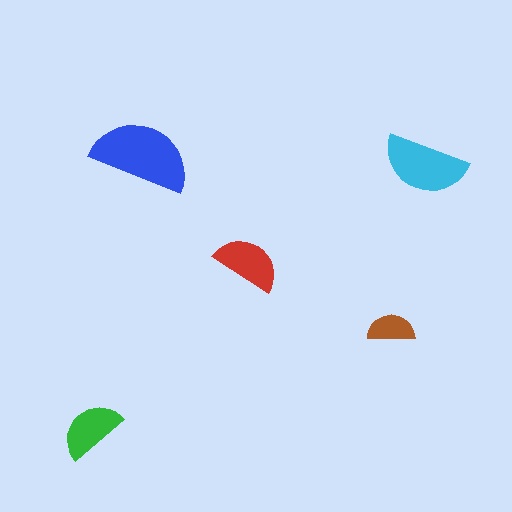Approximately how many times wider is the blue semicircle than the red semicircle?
About 1.5 times wider.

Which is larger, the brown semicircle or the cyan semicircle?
The cyan one.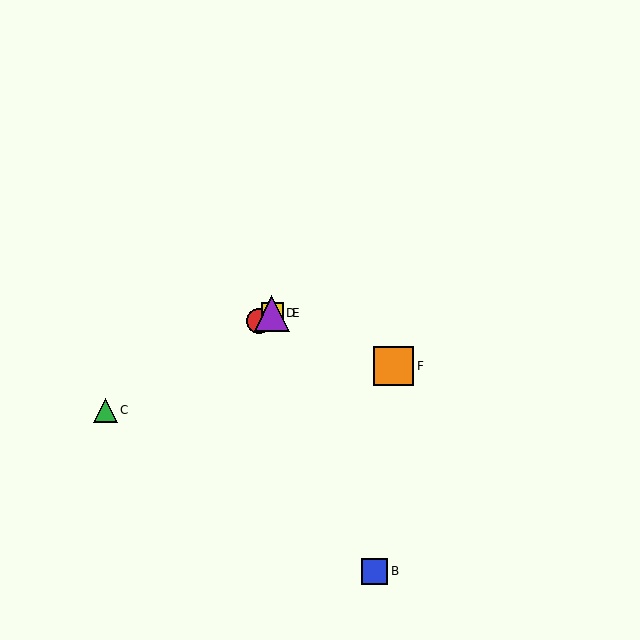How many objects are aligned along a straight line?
4 objects (A, C, D, E) are aligned along a straight line.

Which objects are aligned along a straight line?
Objects A, C, D, E are aligned along a straight line.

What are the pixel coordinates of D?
Object D is at (272, 313).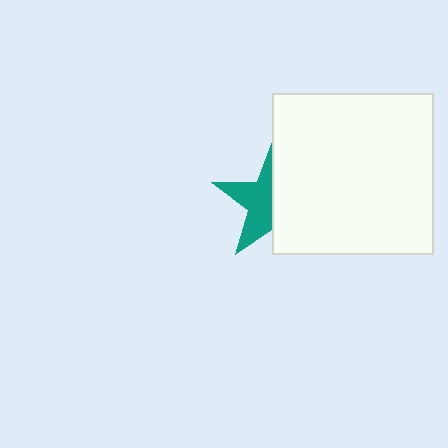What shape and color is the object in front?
The object in front is a white square.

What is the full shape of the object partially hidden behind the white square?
The partially hidden object is a teal star.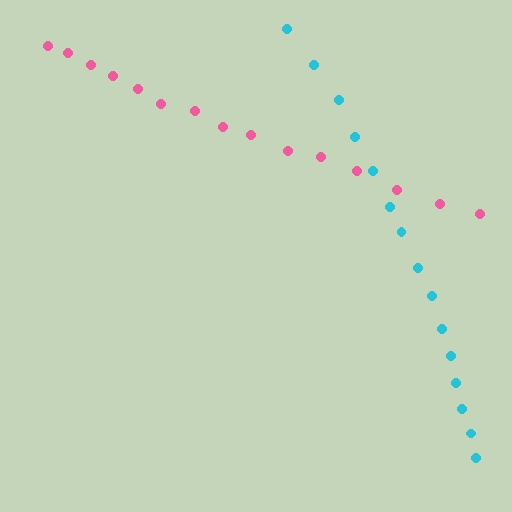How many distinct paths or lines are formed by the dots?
There are 2 distinct paths.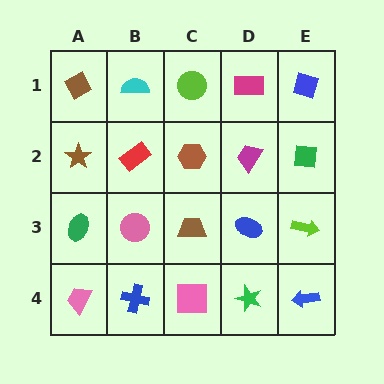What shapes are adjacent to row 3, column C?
A brown hexagon (row 2, column C), a pink square (row 4, column C), a pink circle (row 3, column B), a blue ellipse (row 3, column D).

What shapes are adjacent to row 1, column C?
A brown hexagon (row 2, column C), a cyan semicircle (row 1, column B), a magenta rectangle (row 1, column D).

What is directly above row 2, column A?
A brown diamond.